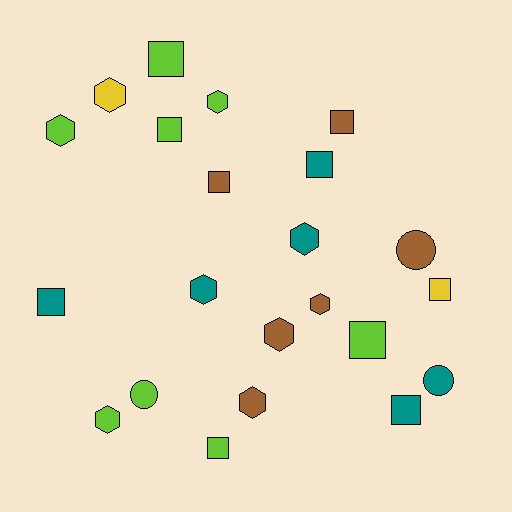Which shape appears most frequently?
Square, with 10 objects.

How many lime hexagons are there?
There are 3 lime hexagons.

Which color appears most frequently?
Lime, with 8 objects.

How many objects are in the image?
There are 22 objects.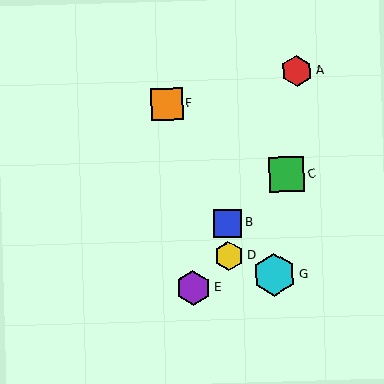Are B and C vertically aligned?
No, B is at x≈228 and C is at x≈287.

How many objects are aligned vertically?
2 objects (B, D) are aligned vertically.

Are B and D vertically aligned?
Yes, both are at x≈228.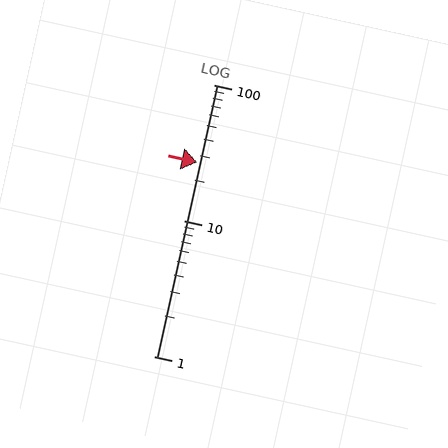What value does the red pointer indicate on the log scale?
The pointer indicates approximately 27.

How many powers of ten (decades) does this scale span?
The scale spans 2 decades, from 1 to 100.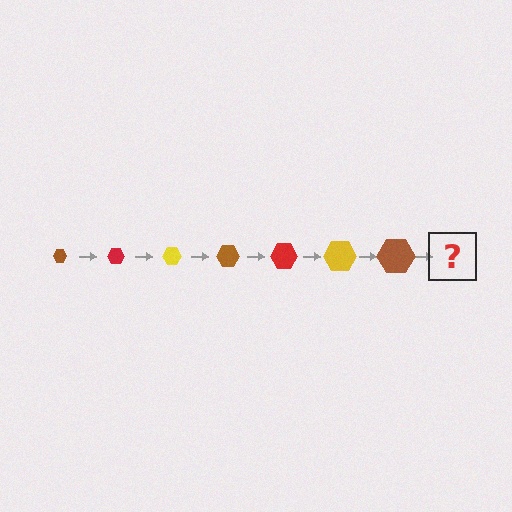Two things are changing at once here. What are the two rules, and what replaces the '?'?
The two rules are that the hexagon grows larger each step and the color cycles through brown, red, and yellow. The '?' should be a red hexagon, larger than the previous one.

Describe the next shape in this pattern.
It should be a red hexagon, larger than the previous one.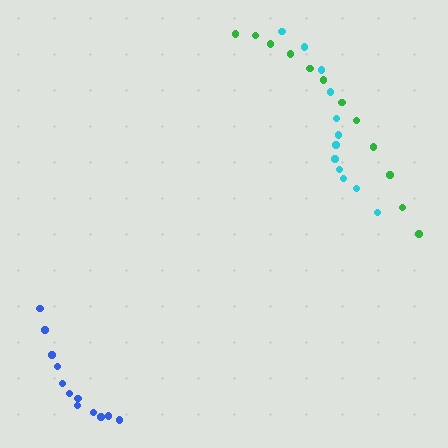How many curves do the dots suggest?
There are 3 distinct paths.